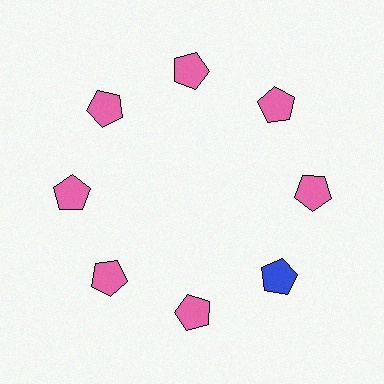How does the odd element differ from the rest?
It has a different color: blue instead of pink.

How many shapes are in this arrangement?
There are 8 shapes arranged in a ring pattern.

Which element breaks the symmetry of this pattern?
The blue pentagon at roughly the 4 o'clock position breaks the symmetry. All other shapes are pink pentagons.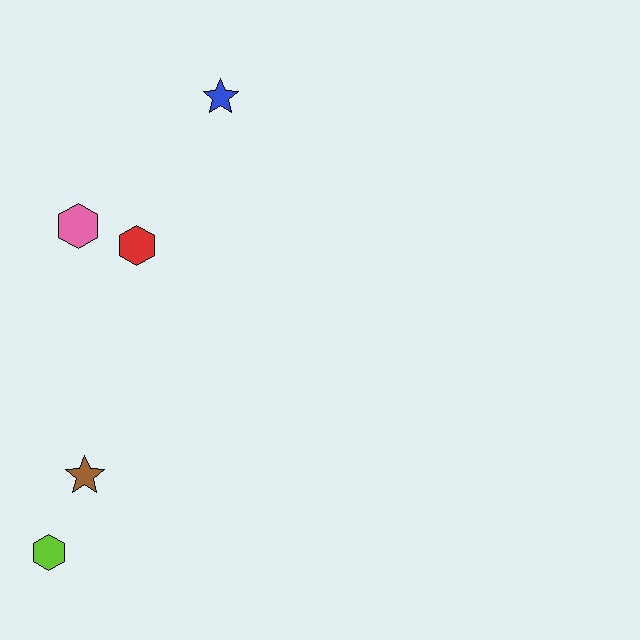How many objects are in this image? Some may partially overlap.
There are 5 objects.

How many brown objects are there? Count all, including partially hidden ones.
There is 1 brown object.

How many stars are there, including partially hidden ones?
There are 2 stars.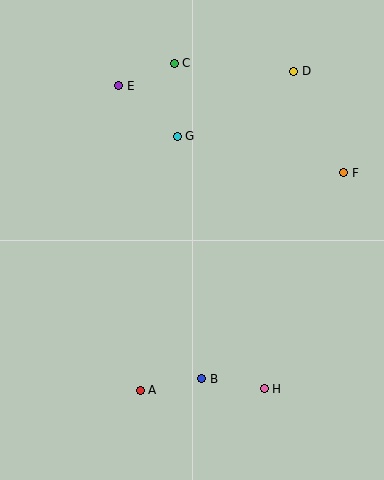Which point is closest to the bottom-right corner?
Point H is closest to the bottom-right corner.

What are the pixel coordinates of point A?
Point A is at (140, 390).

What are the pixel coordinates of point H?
Point H is at (264, 389).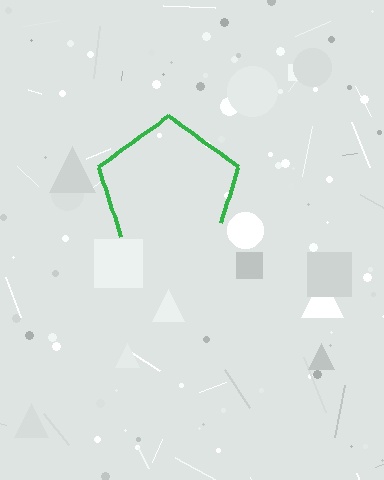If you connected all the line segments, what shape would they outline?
They would outline a pentagon.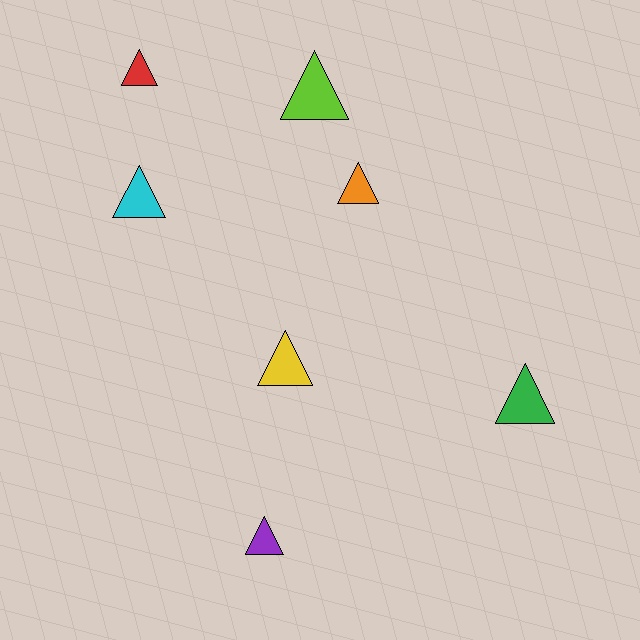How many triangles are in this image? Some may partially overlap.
There are 7 triangles.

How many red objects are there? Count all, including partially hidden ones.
There is 1 red object.